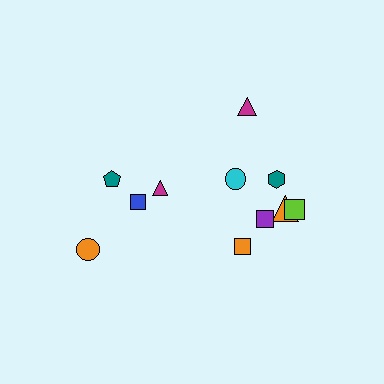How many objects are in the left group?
There are 4 objects.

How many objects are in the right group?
There are 7 objects.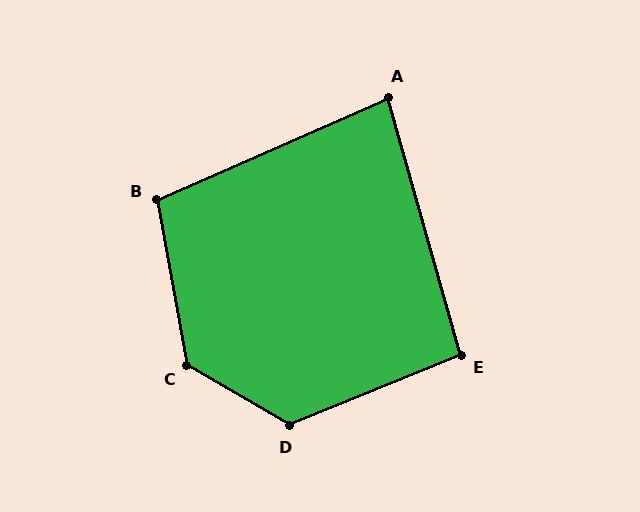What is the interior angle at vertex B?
Approximately 104 degrees (obtuse).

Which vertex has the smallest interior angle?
A, at approximately 82 degrees.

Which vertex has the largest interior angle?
C, at approximately 131 degrees.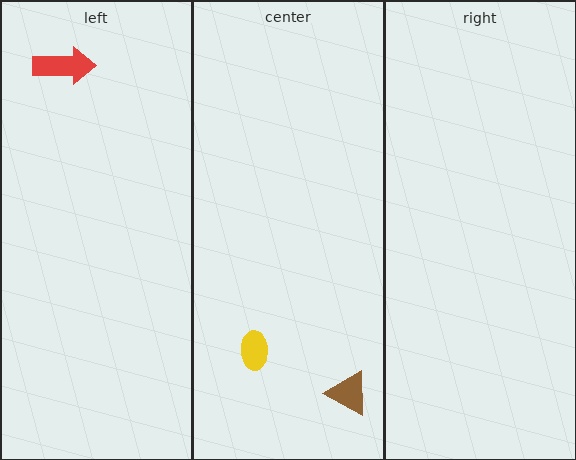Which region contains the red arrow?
The left region.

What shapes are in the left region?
The red arrow.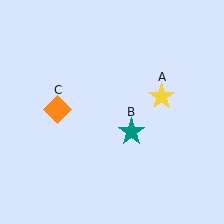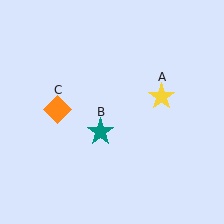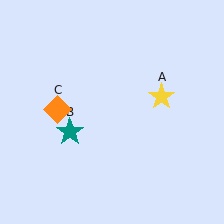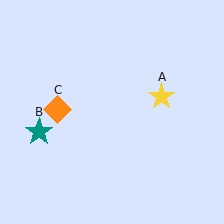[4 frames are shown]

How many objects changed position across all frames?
1 object changed position: teal star (object B).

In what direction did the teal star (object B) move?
The teal star (object B) moved left.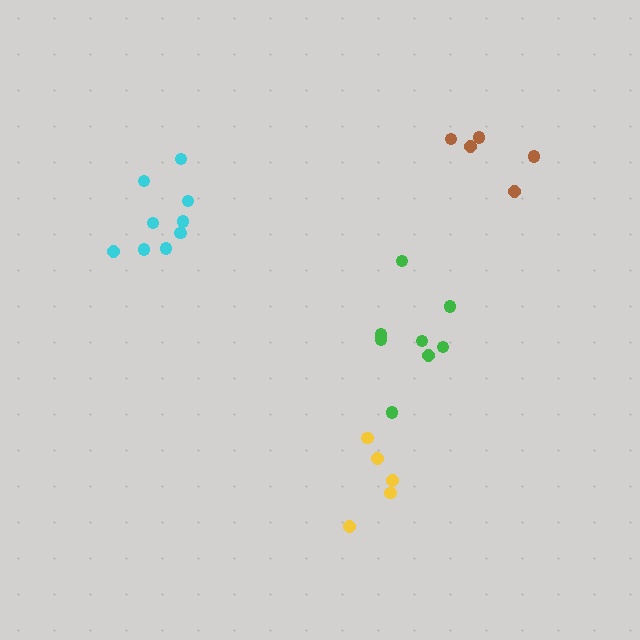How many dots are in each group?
Group 1: 5 dots, Group 2: 8 dots, Group 3: 9 dots, Group 4: 5 dots (27 total).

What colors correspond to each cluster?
The clusters are colored: brown, green, cyan, yellow.